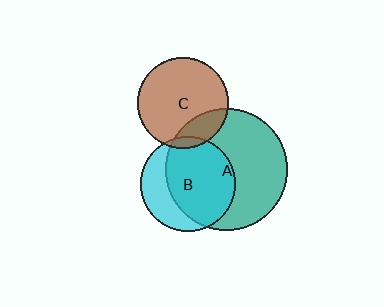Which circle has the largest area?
Circle A (teal).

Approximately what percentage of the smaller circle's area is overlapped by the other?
Approximately 20%.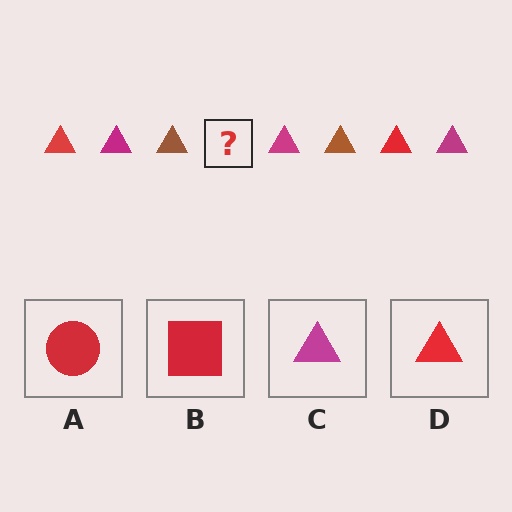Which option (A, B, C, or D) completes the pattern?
D.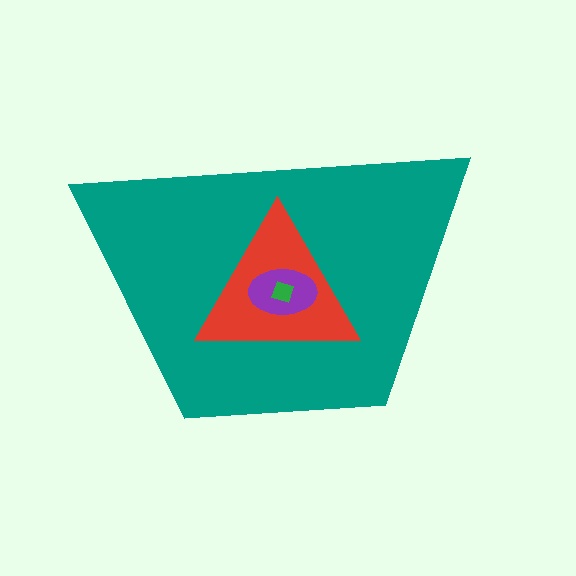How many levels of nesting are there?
4.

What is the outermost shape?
The teal trapezoid.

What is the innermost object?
The green square.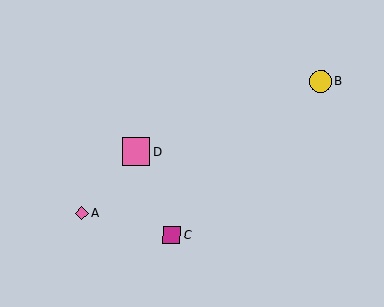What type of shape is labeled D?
Shape D is a pink square.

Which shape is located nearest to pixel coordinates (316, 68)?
The yellow circle (labeled B) at (321, 81) is nearest to that location.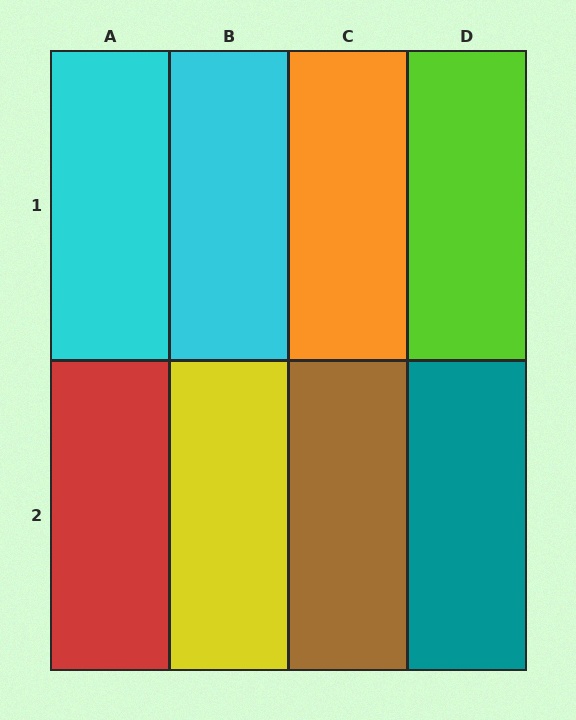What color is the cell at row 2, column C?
Brown.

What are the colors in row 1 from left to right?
Cyan, cyan, orange, lime.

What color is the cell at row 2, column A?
Red.